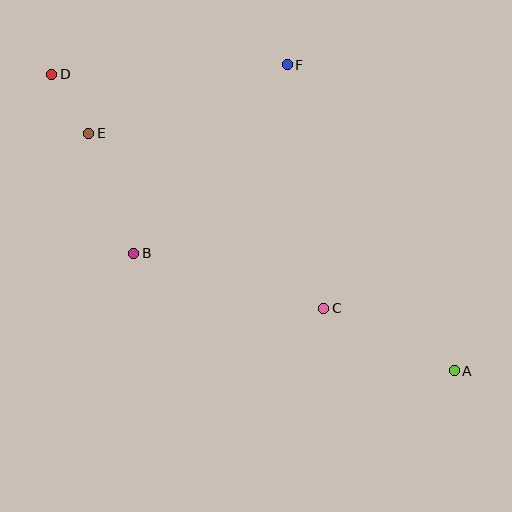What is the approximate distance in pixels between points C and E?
The distance between C and E is approximately 293 pixels.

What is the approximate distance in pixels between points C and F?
The distance between C and F is approximately 246 pixels.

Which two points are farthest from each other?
Points A and D are farthest from each other.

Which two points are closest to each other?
Points D and E are closest to each other.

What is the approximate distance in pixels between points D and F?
The distance between D and F is approximately 236 pixels.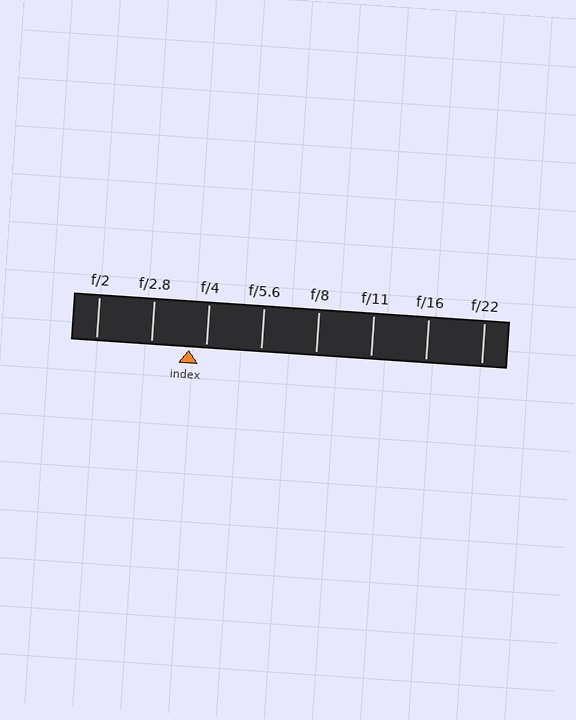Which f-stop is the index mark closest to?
The index mark is closest to f/4.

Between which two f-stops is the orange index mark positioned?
The index mark is between f/2.8 and f/4.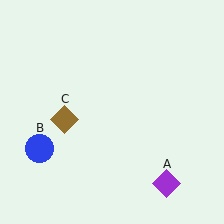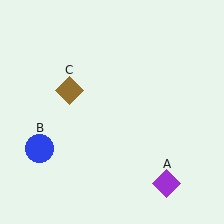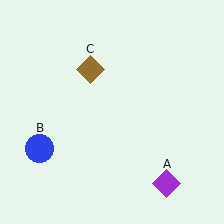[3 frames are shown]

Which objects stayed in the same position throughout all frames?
Purple diamond (object A) and blue circle (object B) remained stationary.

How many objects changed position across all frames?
1 object changed position: brown diamond (object C).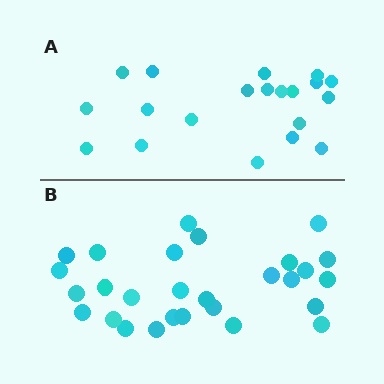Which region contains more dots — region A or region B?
Region B (the bottom region) has more dots.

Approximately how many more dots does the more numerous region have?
Region B has roughly 8 or so more dots than region A.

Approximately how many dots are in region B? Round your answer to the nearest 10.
About 30 dots. (The exact count is 28, which rounds to 30.)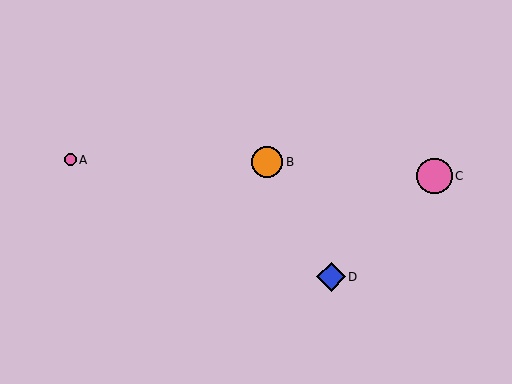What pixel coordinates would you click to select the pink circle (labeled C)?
Click at (434, 176) to select the pink circle C.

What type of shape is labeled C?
Shape C is a pink circle.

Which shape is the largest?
The pink circle (labeled C) is the largest.